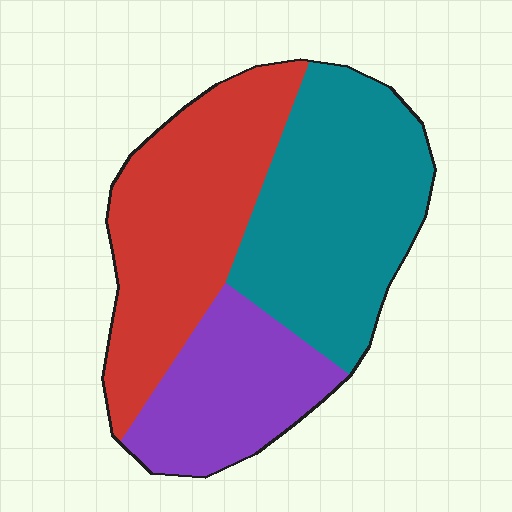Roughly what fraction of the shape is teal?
Teal covers around 40% of the shape.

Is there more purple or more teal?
Teal.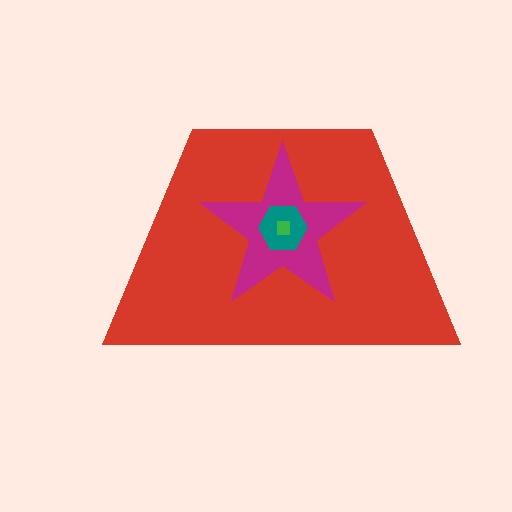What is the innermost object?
The green square.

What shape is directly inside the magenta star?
The teal hexagon.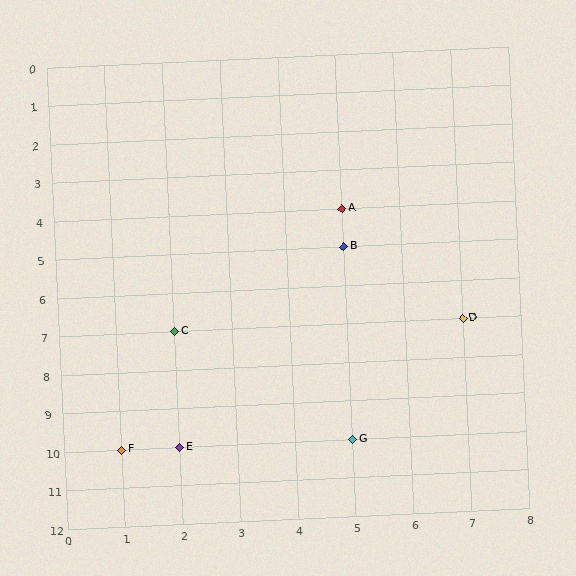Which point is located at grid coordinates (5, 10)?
Point G is at (5, 10).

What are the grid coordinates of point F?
Point F is at grid coordinates (1, 10).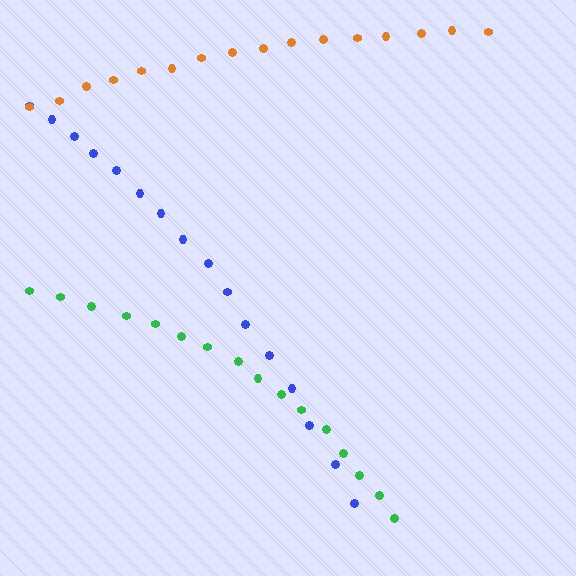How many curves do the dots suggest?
There are 3 distinct paths.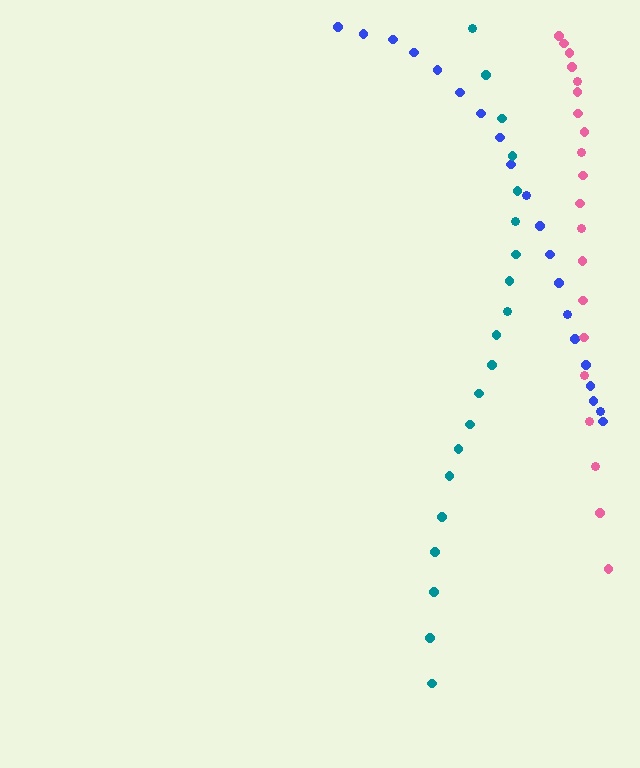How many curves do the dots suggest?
There are 3 distinct paths.